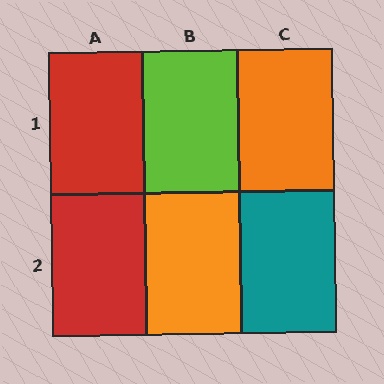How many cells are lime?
1 cell is lime.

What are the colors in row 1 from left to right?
Red, lime, orange.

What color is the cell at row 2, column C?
Teal.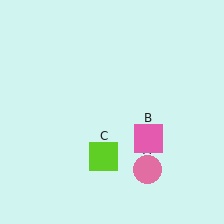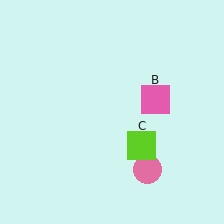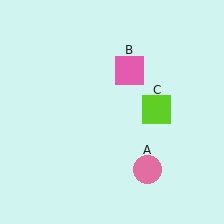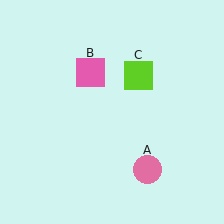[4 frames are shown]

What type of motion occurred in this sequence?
The pink square (object B), lime square (object C) rotated counterclockwise around the center of the scene.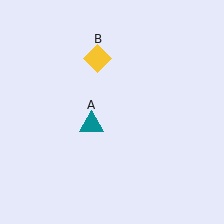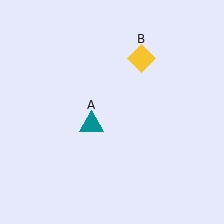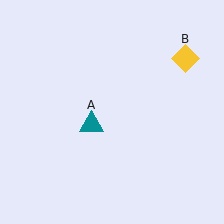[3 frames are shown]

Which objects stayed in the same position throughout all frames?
Teal triangle (object A) remained stationary.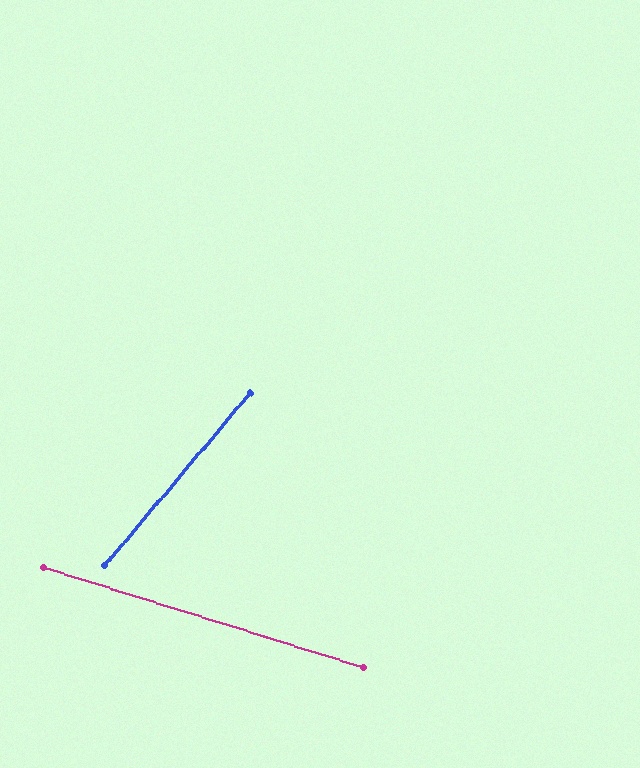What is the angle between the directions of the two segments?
Approximately 68 degrees.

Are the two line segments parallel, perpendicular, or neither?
Neither parallel nor perpendicular — they differ by about 68°.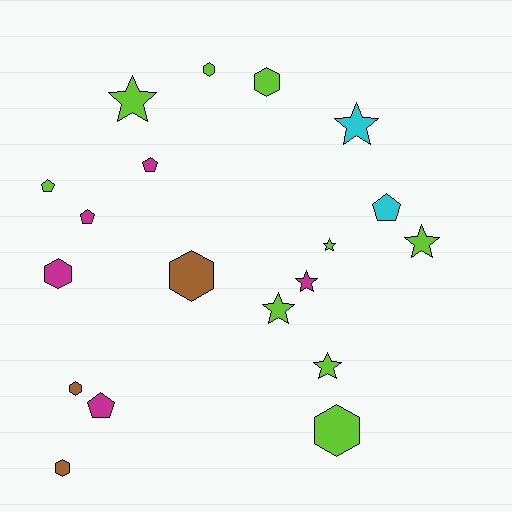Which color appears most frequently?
Lime, with 9 objects.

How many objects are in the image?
There are 19 objects.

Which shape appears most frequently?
Hexagon, with 7 objects.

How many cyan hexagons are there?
There are no cyan hexagons.